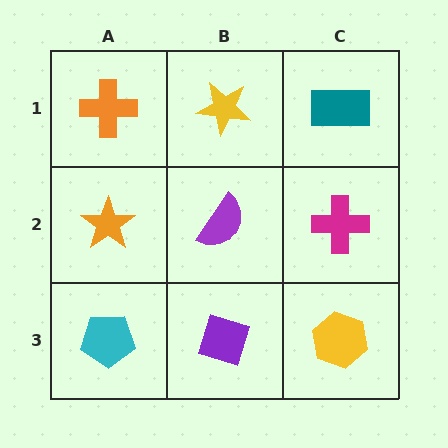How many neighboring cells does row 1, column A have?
2.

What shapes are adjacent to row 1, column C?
A magenta cross (row 2, column C), a yellow star (row 1, column B).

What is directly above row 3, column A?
An orange star.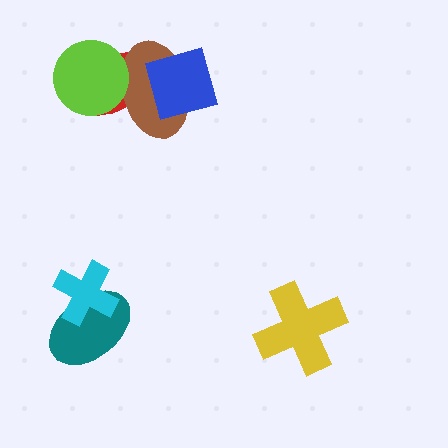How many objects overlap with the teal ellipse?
1 object overlaps with the teal ellipse.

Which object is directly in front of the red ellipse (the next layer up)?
The brown ellipse is directly in front of the red ellipse.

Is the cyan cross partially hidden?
No, no other shape covers it.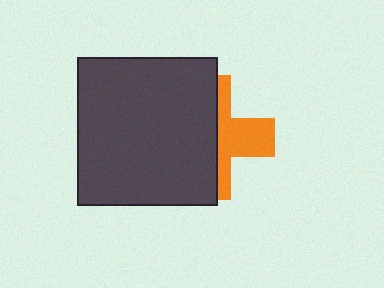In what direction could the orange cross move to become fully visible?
The orange cross could move right. That would shift it out from behind the dark gray rectangle entirely.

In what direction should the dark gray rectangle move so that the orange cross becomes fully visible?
The dark gray rectangle should move left. That is the shortest direction to clear the overlap and leave the orange cross fully visible.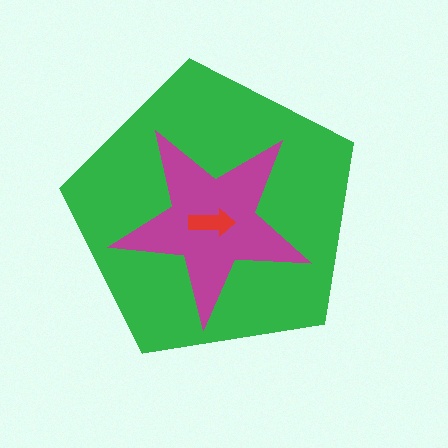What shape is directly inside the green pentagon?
The magenta star.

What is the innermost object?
The red arrow.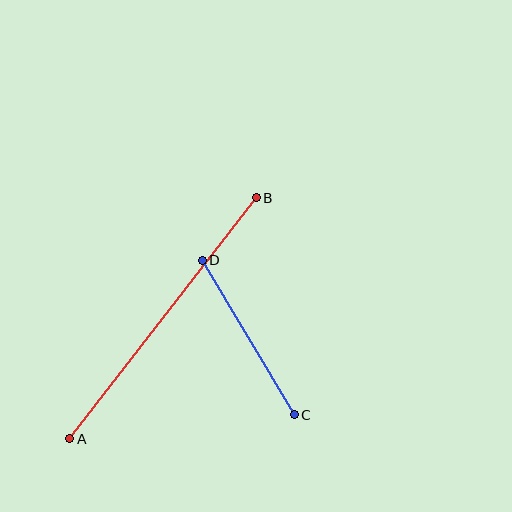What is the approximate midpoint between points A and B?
The midpoint is at approximately (163, 318) pixels.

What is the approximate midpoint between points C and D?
The midpoint is at approximately (248, 337) pixels.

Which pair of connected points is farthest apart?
Points A and B are farthest apart.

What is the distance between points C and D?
The distance is approximately 180 pixels.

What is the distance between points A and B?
The distance is approximately 305 pixels.